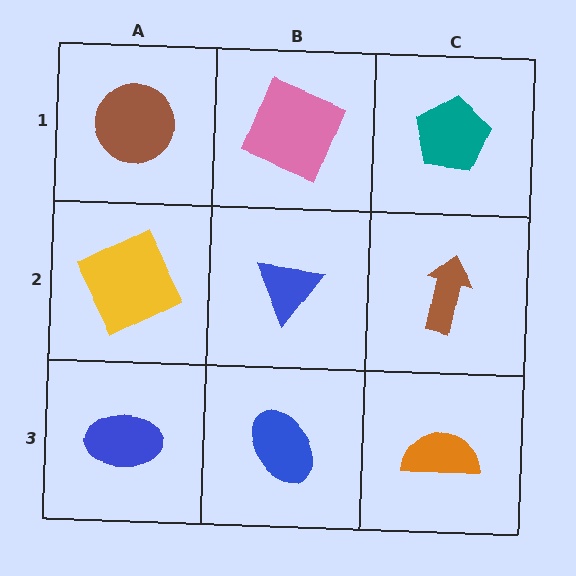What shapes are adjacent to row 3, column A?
A yellow square (row 2, column A), a blue ellipse (row 3, column B).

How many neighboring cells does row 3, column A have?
2.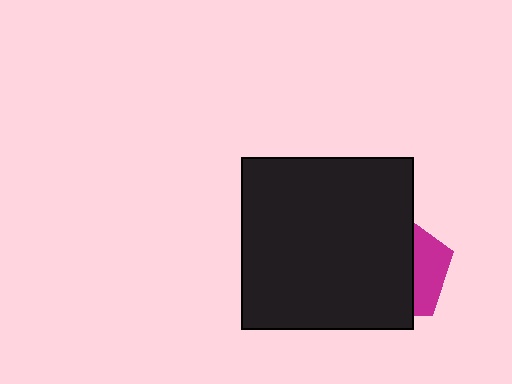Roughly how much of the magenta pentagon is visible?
A small part of it is visible (roughly 31%).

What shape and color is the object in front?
The object in front is a black square.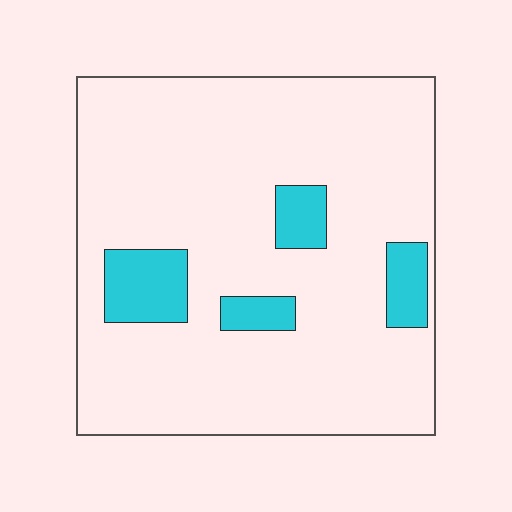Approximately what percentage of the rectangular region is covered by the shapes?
Approximately 10%.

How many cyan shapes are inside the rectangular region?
4.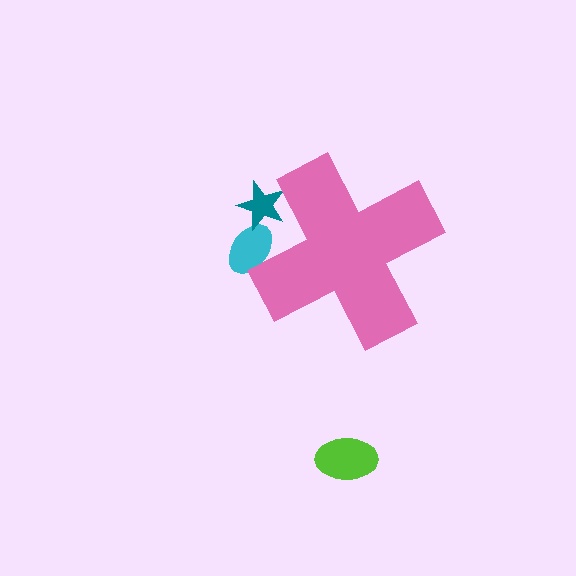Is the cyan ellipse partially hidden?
Yes, the cyan ellipse is partially hidden behind the pink cross.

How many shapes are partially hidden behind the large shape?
2 shapes are partially hidden.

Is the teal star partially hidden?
Yes, the teal star is partially hidden behind the pink cross.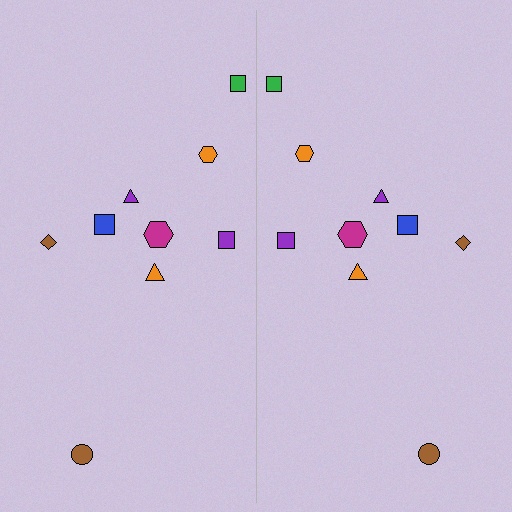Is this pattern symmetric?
Yes, this pattern has bilateral (reflection) symmetry.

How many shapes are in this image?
There are 18 shapes in this image.